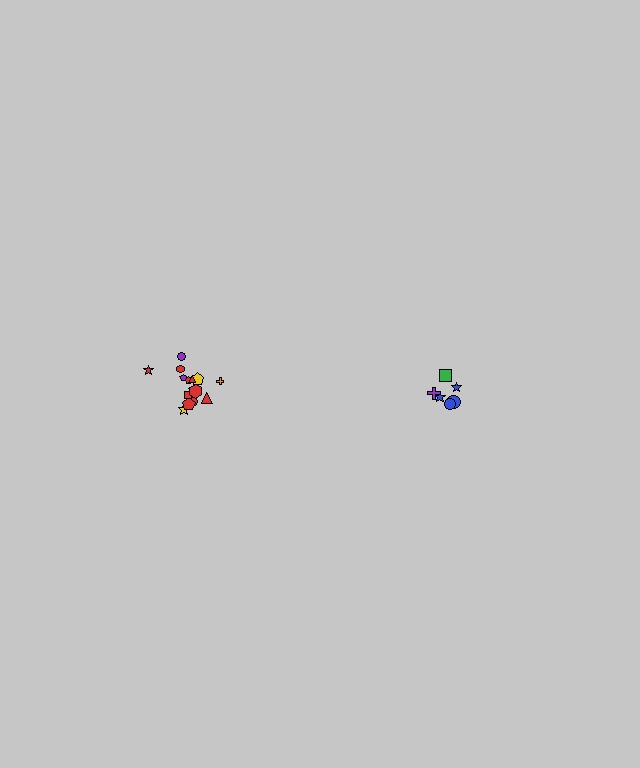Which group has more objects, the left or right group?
The left group.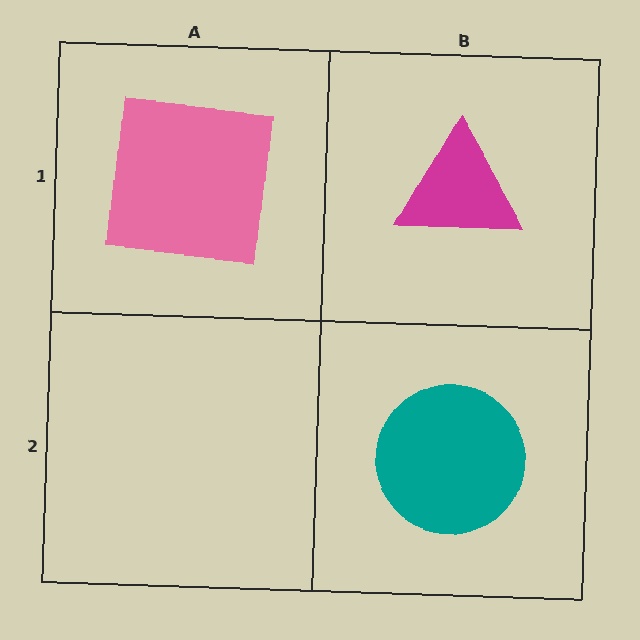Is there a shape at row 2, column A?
No, that cell is empty.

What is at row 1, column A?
A pink square.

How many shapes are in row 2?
1 shape.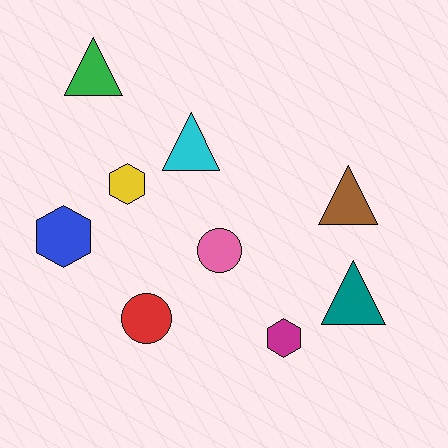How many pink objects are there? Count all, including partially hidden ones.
There is 1 pink object.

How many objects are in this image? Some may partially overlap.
There are 9 objects.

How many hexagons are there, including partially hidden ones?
There are 3 hexagons.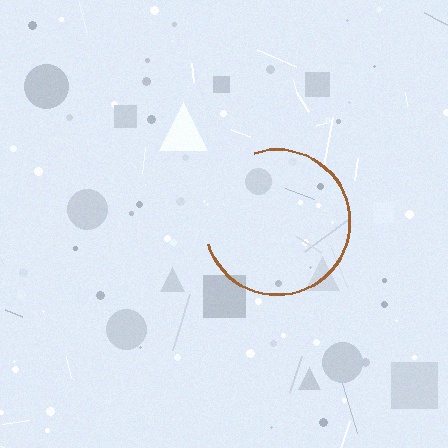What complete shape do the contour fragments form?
The contour fragments form a circle.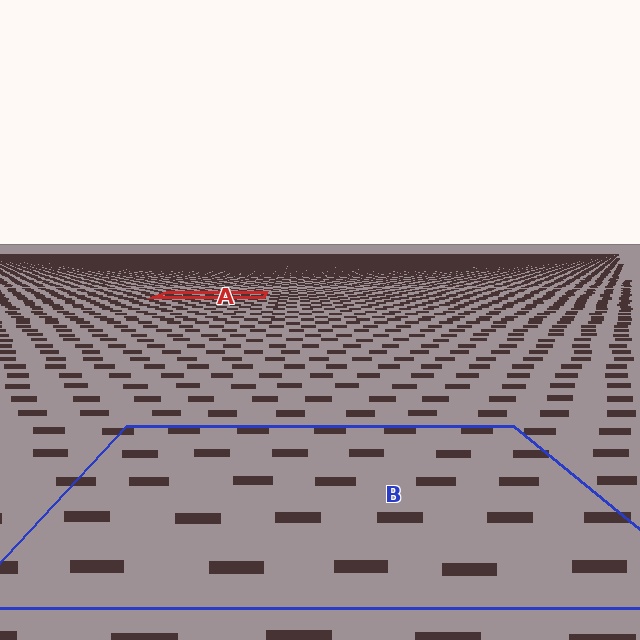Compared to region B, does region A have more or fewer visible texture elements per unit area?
Region A has more texture elements per unit area — they are packed more densely because it is farther away.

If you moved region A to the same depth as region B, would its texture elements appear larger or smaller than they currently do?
They would appear larger. At a closer depth, the same texture elements are projected at a bigger on-screen size.